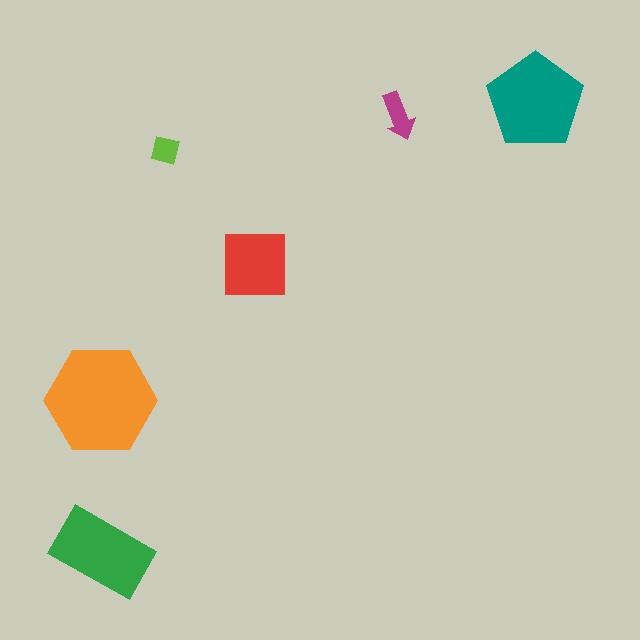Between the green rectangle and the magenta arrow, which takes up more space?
The green rectangle.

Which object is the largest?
The orange hexagon.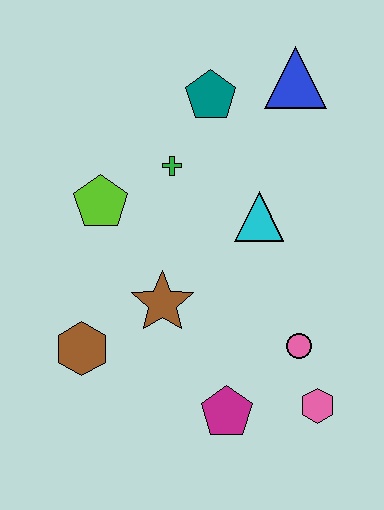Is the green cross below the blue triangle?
Yes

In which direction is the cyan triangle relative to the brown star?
The cyan triangle is to the right of the brown star.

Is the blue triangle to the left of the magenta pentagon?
No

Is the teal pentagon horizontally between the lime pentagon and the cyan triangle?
Yes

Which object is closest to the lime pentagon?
The green cross is closest to the lime pentagon.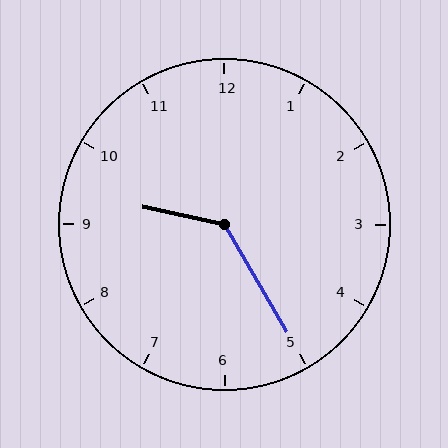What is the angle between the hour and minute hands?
Approximately 132 degrees.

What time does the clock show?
9:25.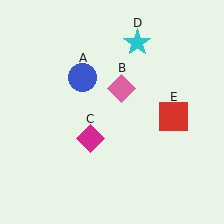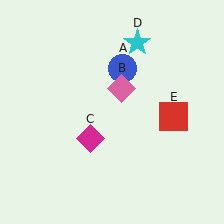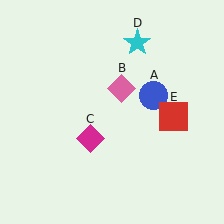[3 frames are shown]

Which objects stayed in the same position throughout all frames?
Pink diamond (object B) and magenta diamond (object C) and cyan star (object D) and red square (object E) remained stationary.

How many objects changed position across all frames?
1 object changed position: blue circle (object A).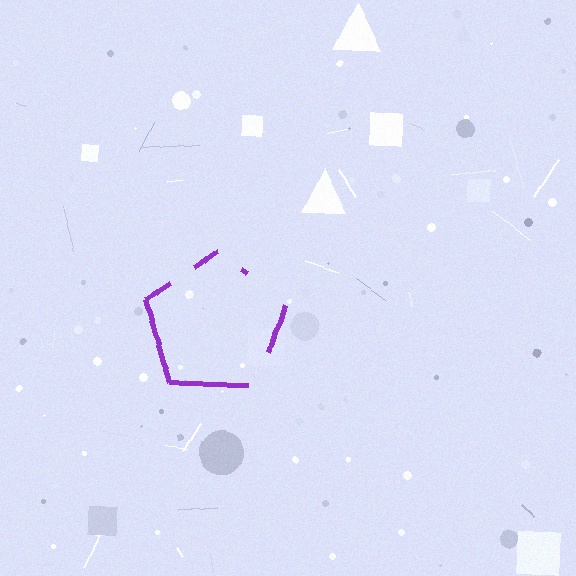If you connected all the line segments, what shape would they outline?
They would outline a pentagon.